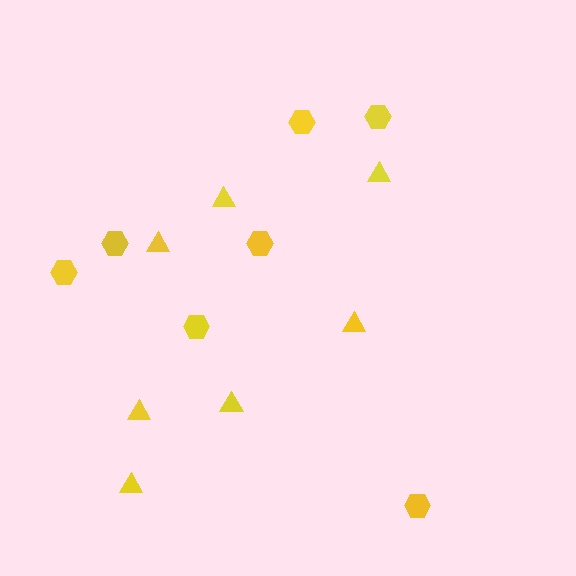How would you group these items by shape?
There are 2 groups: one group of triangles (7) and one group of hexagons (7).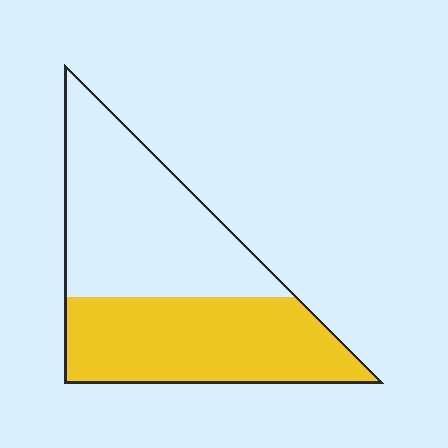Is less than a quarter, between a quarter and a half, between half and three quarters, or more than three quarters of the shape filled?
Between a quarter and a half.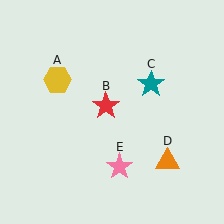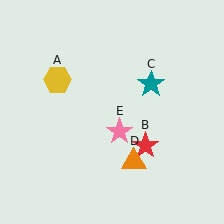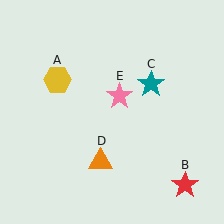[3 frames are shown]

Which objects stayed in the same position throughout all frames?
Yellow hexagon (object A) and teal star (object C) remained stationary.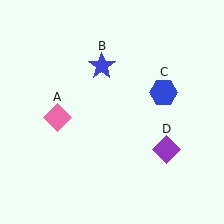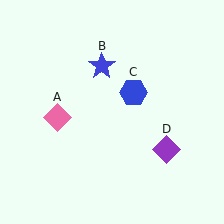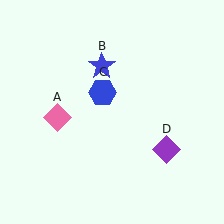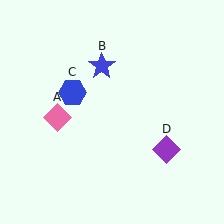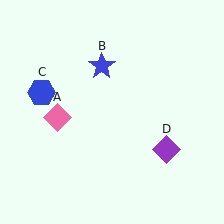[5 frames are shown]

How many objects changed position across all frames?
1 object changed position: blue hexagon (object C).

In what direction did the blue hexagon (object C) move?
The blue hexagon (object C) moved left.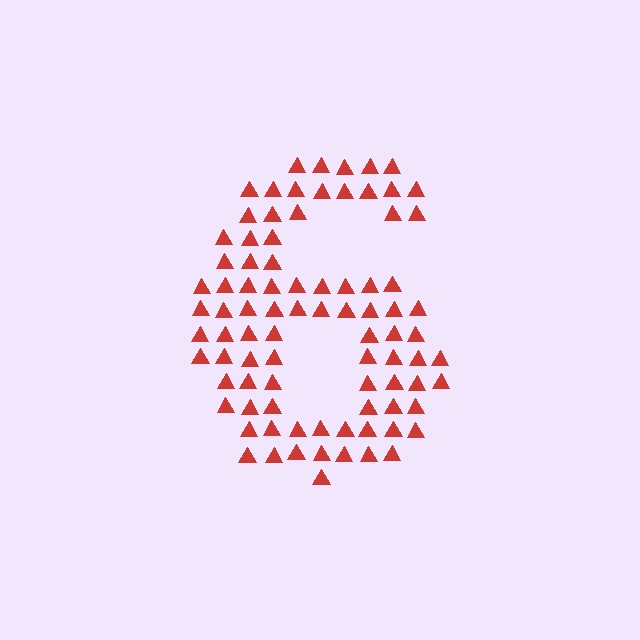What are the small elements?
The small elements are triangles.